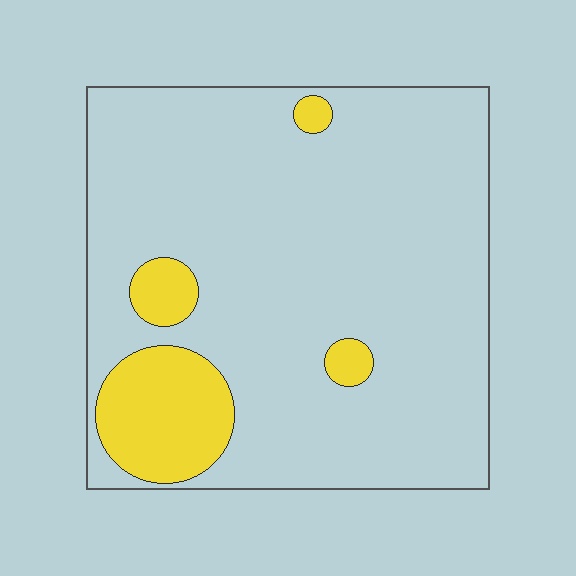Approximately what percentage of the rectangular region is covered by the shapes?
Approximately 15%.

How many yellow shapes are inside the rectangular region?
4.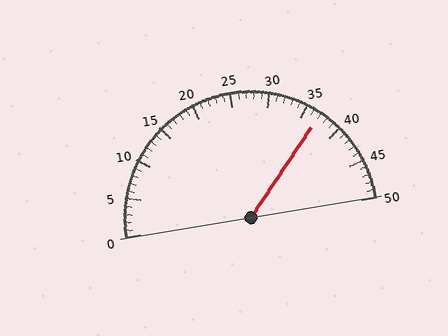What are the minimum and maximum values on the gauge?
The gauge ranges from 0 to 50.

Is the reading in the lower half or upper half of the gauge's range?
The reading is in the upper half of the range (0 to 50).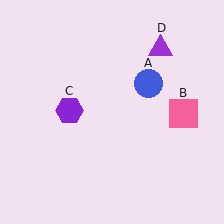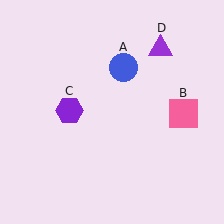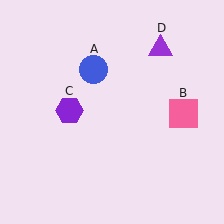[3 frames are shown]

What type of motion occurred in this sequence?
The blue circle (object A) rotated counterclockwise around the center of the scene.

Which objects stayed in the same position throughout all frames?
Pink square (object B) and purple hexagon (object C) and purple triangle (object D) remained stationary.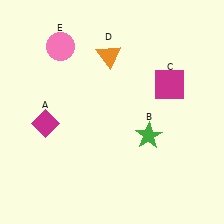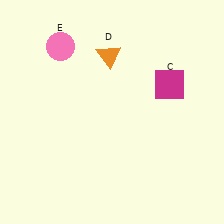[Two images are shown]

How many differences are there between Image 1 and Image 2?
There are 2 differences between the two images.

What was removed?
The green star (B), the magenta diamond (A) were removed in Image 2.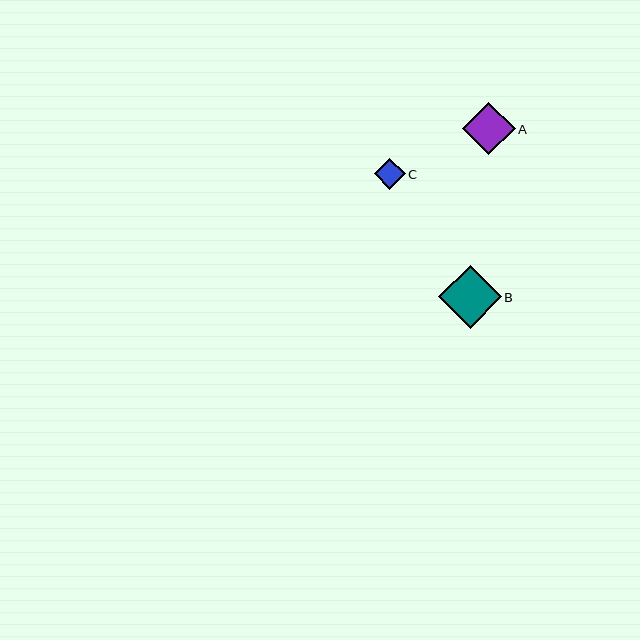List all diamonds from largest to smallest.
From largest to smallest: B, A, C.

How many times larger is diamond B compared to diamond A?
Diamond B is approximately 1.2 times the size of diamond A.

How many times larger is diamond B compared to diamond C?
Diamond B is approximately 2.1 times the size of diamond C.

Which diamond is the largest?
Diamond B is the largest with a size of approximately 62 pixels.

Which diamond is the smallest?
Diamond C is the smallest with a size of approximately 30 pixels.